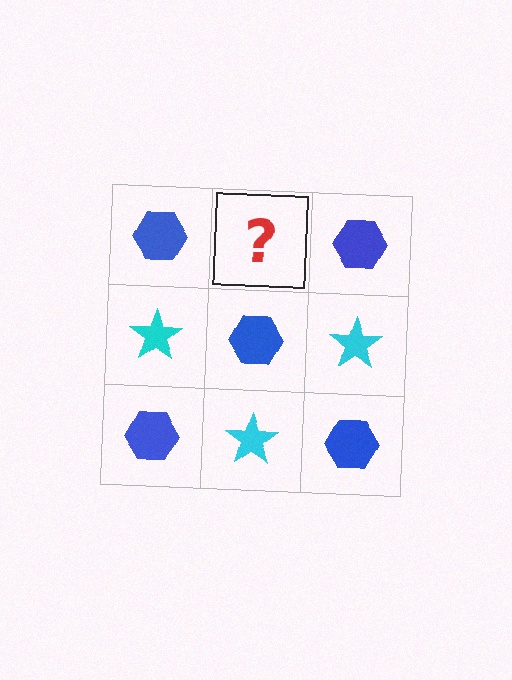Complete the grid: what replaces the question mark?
The question mark should be replaced with a cyan star.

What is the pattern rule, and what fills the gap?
The rule is that it alternates blue hexagon and cyan star in a checkerboard pattern. The gap should be filled with a cyan star.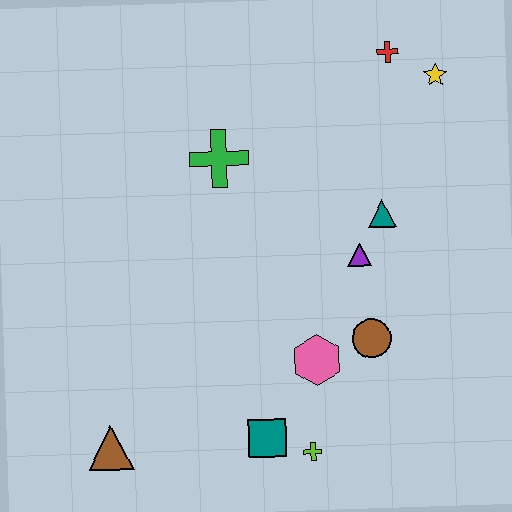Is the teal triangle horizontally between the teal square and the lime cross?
No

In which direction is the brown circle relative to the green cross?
The brown circle is below the green cross.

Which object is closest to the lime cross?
The teal square is closest to the lime cross.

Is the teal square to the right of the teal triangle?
No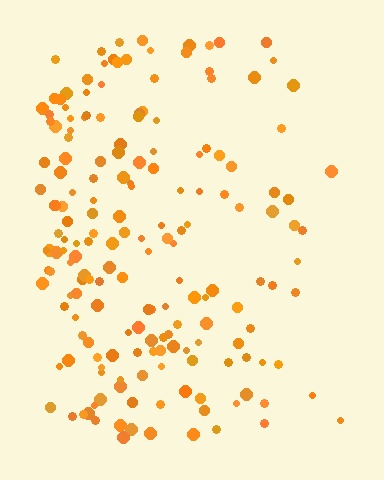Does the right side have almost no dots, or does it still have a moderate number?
Still a moderate number, just noticeably fewer than the left.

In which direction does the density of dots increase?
From right to left, with the left side densest.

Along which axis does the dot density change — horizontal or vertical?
Horizontal.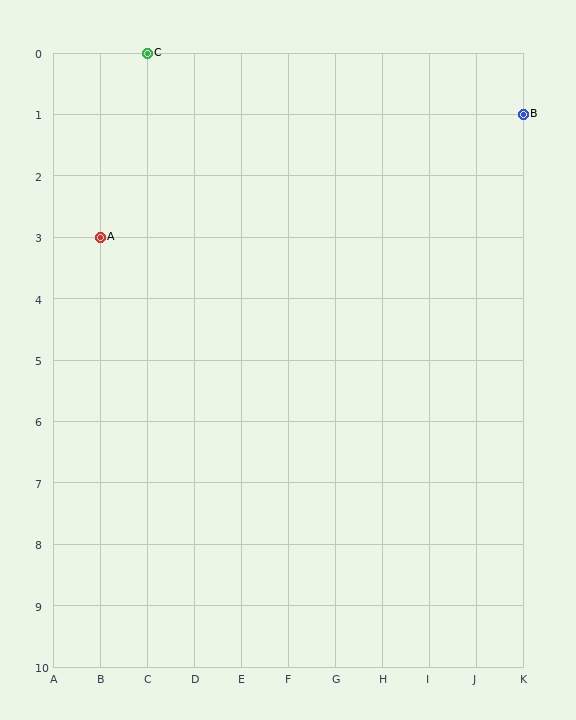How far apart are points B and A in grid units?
Points B and A are 9 columns and 2 rows apart (about 9.2 grid units diagonally).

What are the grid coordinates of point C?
Point C is at grid coordinates (C, 0).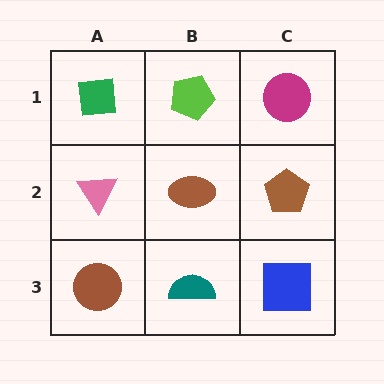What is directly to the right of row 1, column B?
A magenta circle.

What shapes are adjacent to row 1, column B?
A brown ellipse (row 2, column B), a green square (row 1, column A), a magenta circle (row 1, column C).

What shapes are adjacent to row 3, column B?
A brown ellipse (row 2, column B), a brown circle (row 3, column A), a blue square (row 3, column C).